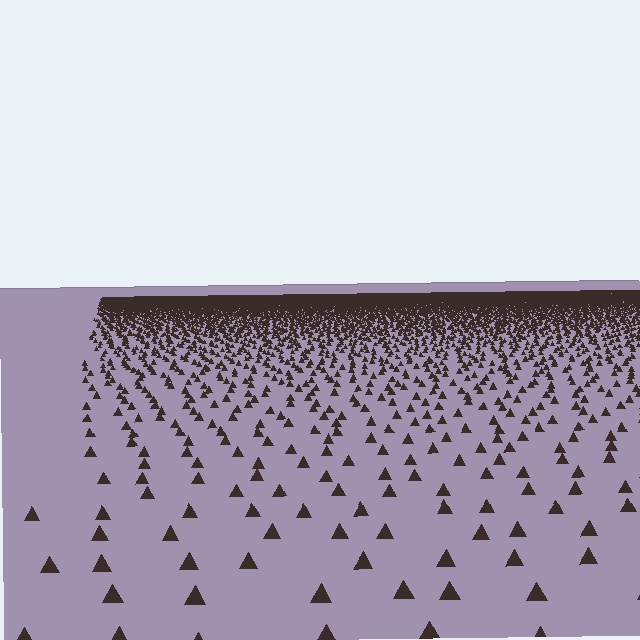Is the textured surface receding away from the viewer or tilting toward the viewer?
The surface is receding away from the viewer. Texture elements get smaller and denser toward the top.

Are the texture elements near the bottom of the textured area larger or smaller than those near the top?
Larger. Near the bottom, elements are closer to the viewer and appear at a bigger on-screen size.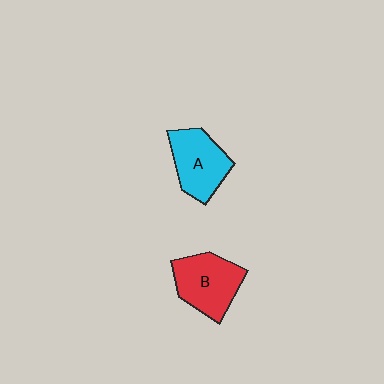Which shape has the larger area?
Shape B (red).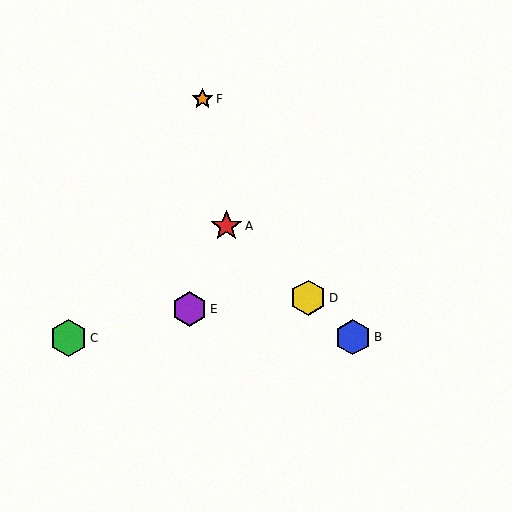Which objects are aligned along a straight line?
Objects A, B, D are aligned along a straight line.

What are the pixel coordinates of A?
Object A is at (226, 226).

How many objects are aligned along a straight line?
3 objects (A, B, D) are aligned along a straight line.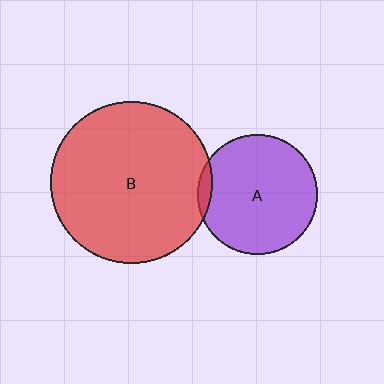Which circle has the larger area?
Circle B (red).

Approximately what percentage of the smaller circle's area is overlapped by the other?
Approximately 5%.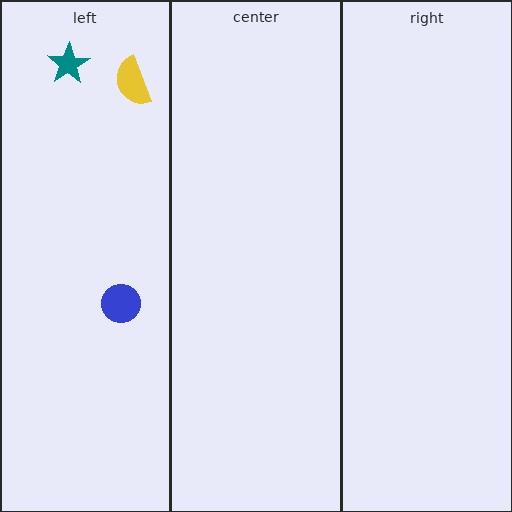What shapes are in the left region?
The teal star, the yellow semicircle, the blue circle.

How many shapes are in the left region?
3.